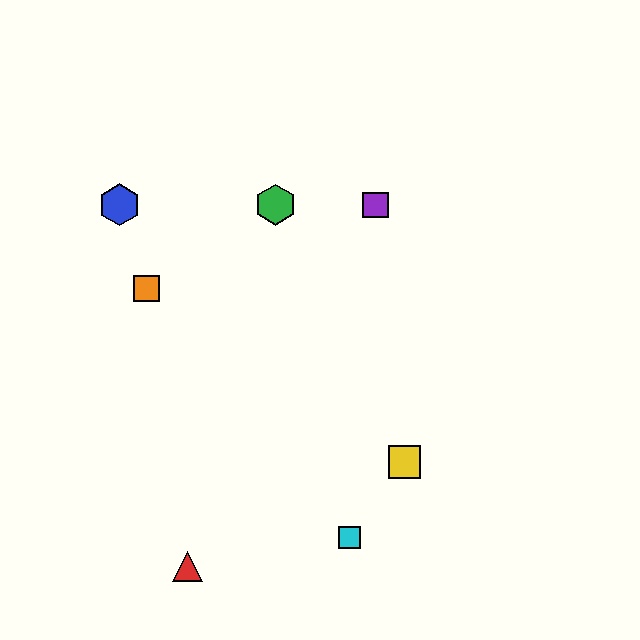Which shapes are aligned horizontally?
The blue hexagon, the green hexagon, the purple square are aligned horizontally.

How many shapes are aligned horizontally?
3 shapes (the blue hexagon, the green hexagon, the purple square) are aligned horizontally.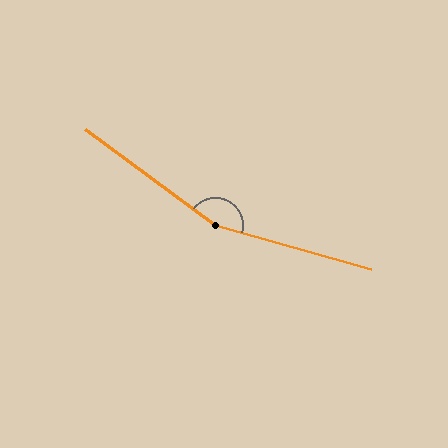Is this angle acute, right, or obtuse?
It is obtuse.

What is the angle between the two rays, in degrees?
Approximately 159 degrees.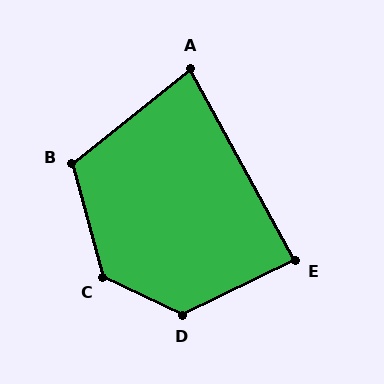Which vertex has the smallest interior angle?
A, at approximately 80 degrees.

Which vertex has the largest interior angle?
C, at approximately 131 degrees.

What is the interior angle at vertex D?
Approximately 129 degrees (obtuse).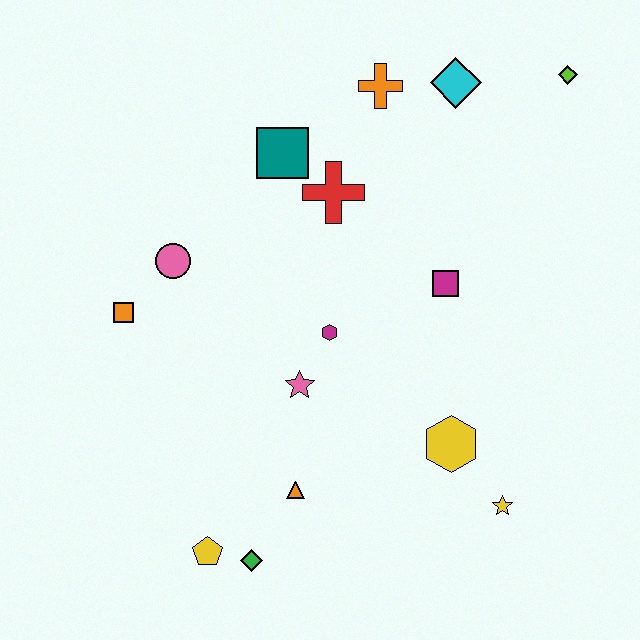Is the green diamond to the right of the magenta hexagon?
No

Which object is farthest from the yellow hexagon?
The lime diamond is farthest from the yellow hexagon.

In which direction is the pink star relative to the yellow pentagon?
The pink star is above the yellow pentagon.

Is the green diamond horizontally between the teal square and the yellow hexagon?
No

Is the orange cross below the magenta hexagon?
No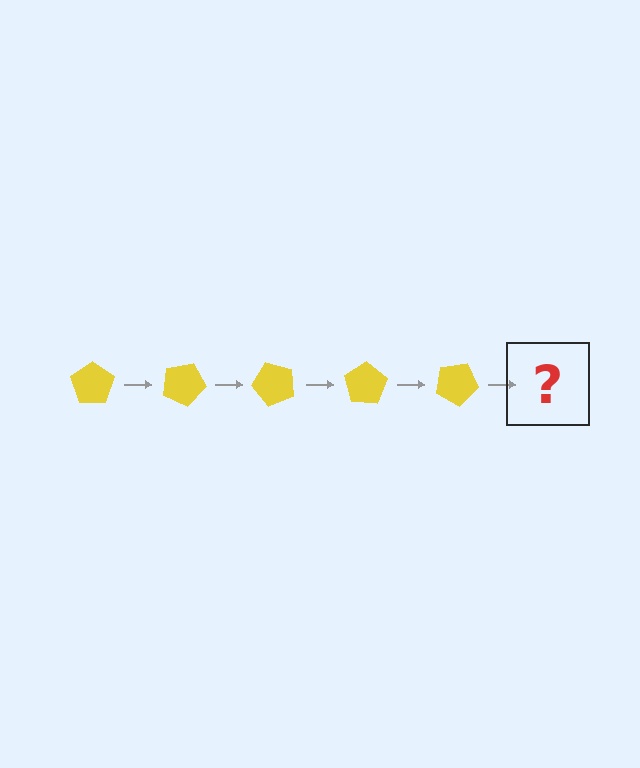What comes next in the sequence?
The next element should be a yellow pentagon rotated 125 degrees.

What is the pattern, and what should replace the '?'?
The pattern is that the pentagon rotates 25 degrees each step. The '?' should be a yellow pentagon rotated 125 degrees.